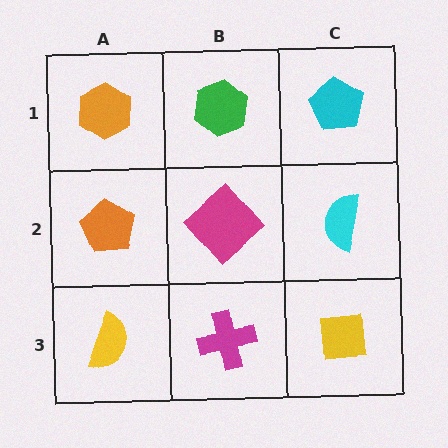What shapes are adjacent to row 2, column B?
A green hexagon (row 1, column B), a magenta cross (row 3, column B), an orange pentagon (row 2, column A), a cyan semicircle (row 2, column C).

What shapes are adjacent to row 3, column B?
A magenta diamond (row 2, column B), a yellow semicircle (row 3, column A), a yellow square (row 3, column C).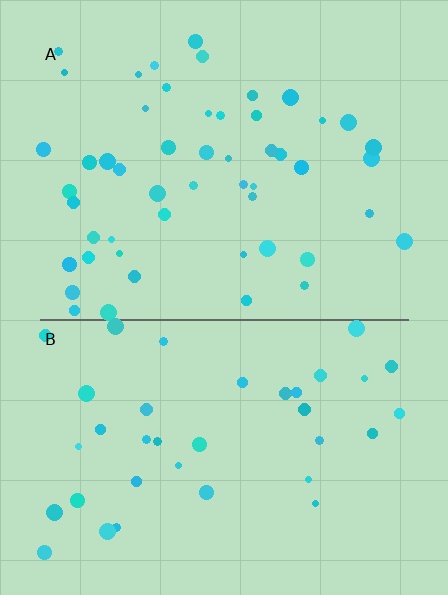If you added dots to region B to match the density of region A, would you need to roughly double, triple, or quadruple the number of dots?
Approximately double.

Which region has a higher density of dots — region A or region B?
A (the top).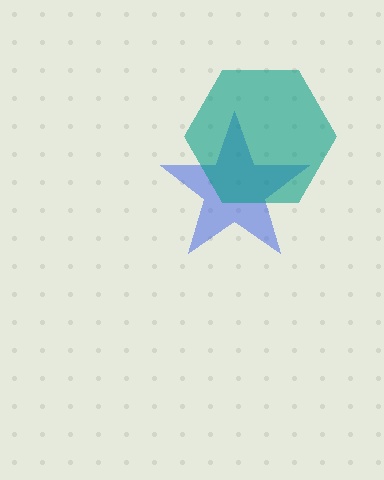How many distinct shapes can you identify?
There are 2 distinct shapes: a blue star, a teal hexagon.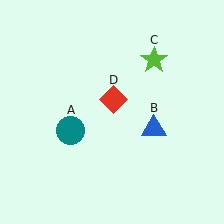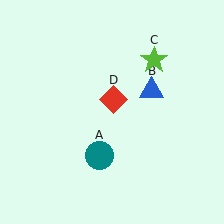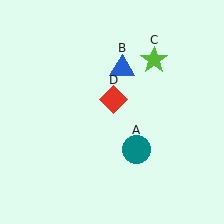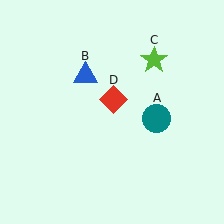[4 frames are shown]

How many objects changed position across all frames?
2 objects changed position: teal circle (object A), blue triangle (object B).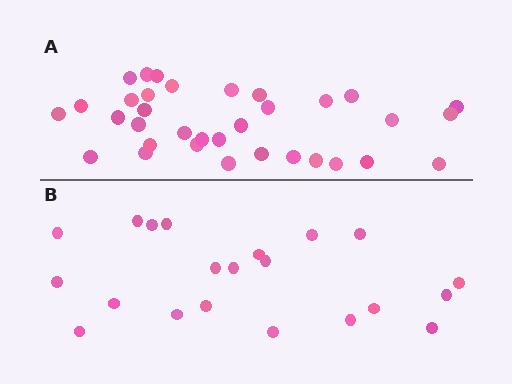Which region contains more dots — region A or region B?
Region A (the top region) has more dots.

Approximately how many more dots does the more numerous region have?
Region A has approximately 15 more dots than region B.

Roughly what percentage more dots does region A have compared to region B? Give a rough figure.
About 60% more.